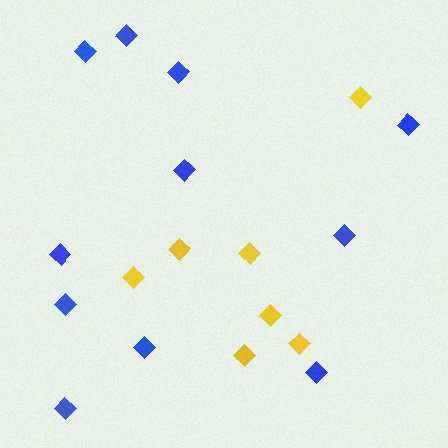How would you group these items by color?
There are 2 groups: one group of yellow diamonds (7) and one group of blue diamonds (11).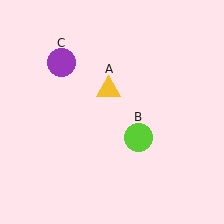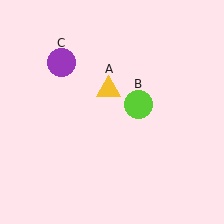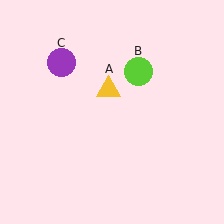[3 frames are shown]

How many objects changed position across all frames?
1 object changed position: lime circle (object B).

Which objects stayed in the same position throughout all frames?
Yellow triangle (object A) and purple circle (object C) remained stationary.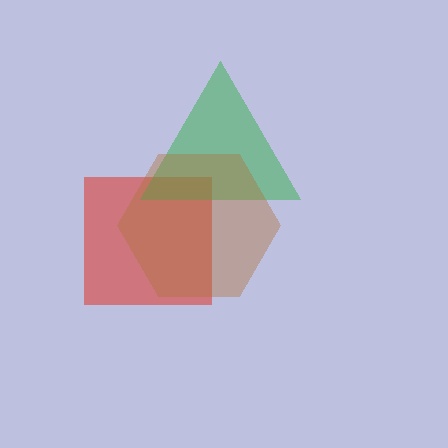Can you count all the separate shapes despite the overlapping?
Yes, there are 3 separate shapes.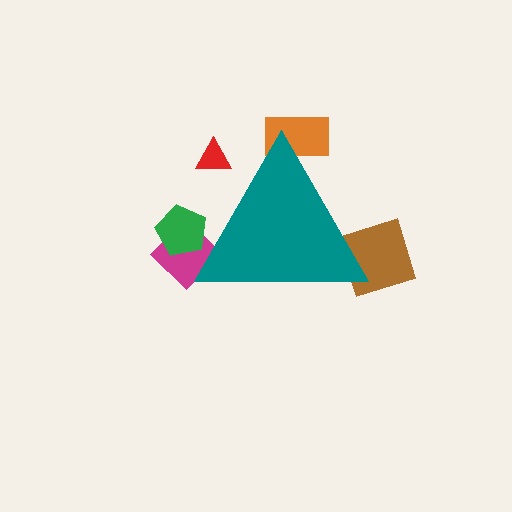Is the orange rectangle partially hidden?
Yes, the orange rectangle is partially hidden behind the teal triangle.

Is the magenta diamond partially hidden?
Yes, the magenta diamond is partially hidden behind the teal triangle.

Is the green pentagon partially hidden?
Yes, the green pentagon is partially hidden behind the teal triangle.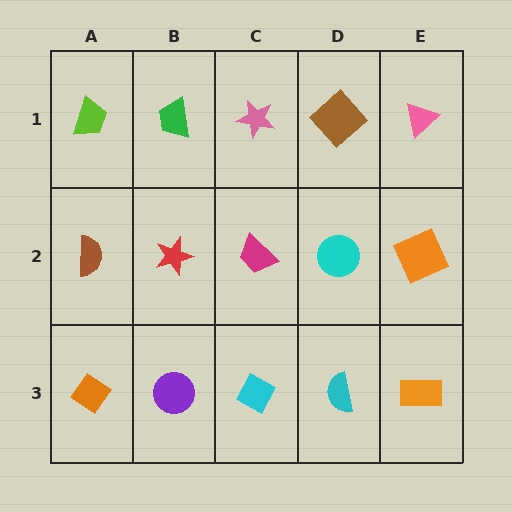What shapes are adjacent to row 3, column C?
A magenta trapezoid (row 2, column C), a purple circle (row 3, column B), a cyan semicircle (row 3, column D).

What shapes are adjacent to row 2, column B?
A green trapezoid (row 1, column B), a purple circle (row 3, column B), a brown semicircle (row 2, column A), a magenta trapezoid (row 2, column C).